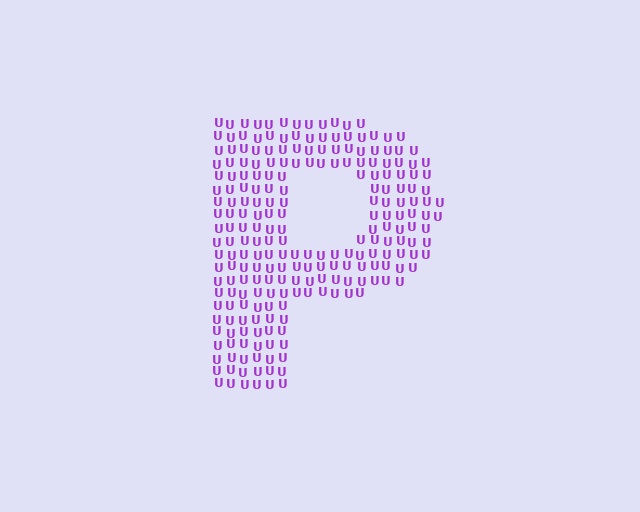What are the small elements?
The small elements are letter U's.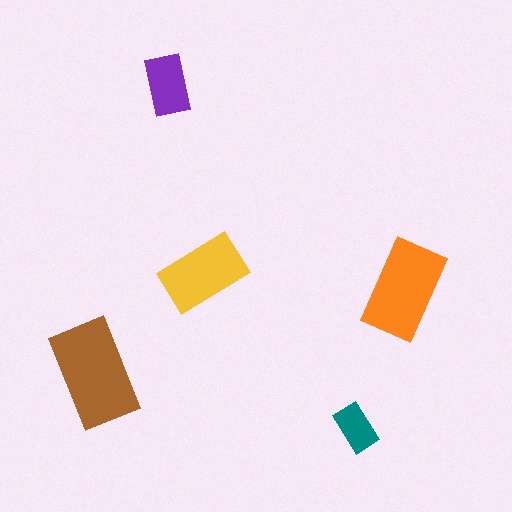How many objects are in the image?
There are 5 objects in the image.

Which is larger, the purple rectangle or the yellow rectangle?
The yellow one.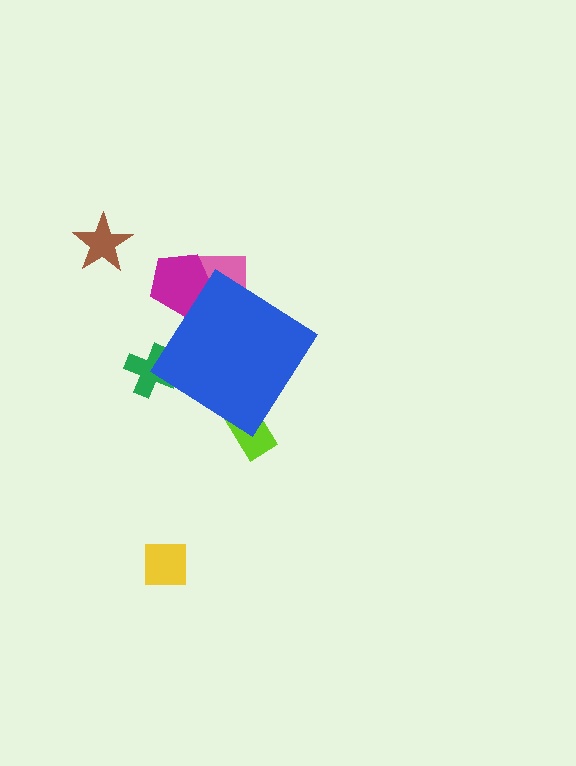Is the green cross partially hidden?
Yes, the green cross is partially hidden behind the blue diamond.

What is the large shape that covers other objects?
A blue diamond.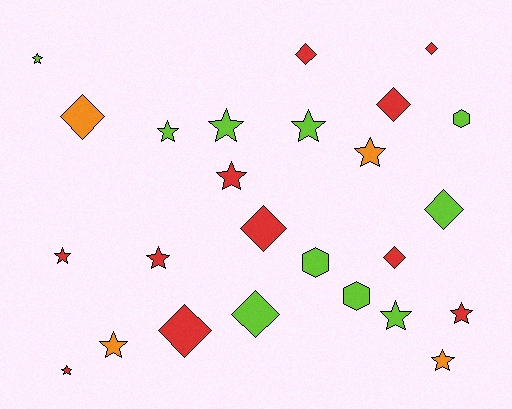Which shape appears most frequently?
Star, with 13 objects.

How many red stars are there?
There are 5 red stars.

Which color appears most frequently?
Red, with 11 objects.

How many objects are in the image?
There are 25 objects.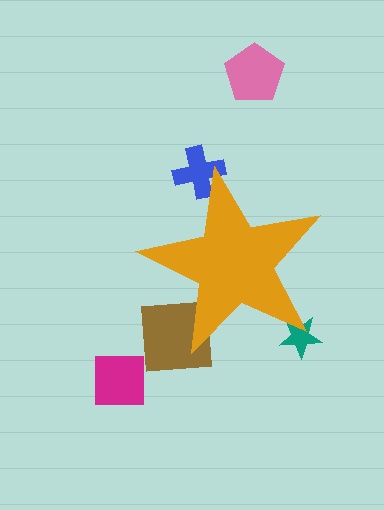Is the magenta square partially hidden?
No, the magenta square is fully visible.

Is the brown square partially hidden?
Yes, the brown square is partially hidden behind the orange star.